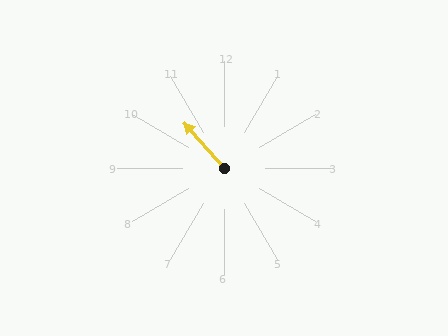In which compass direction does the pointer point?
Northwest.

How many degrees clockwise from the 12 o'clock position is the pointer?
Approximately 318 degrees.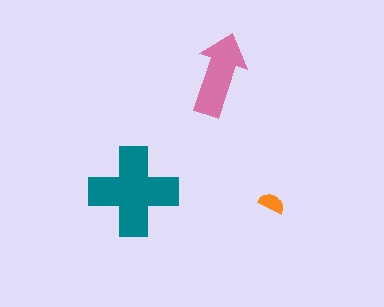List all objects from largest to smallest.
The teal cross, the pink arrow, the orange semicircle.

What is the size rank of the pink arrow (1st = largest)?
2nd.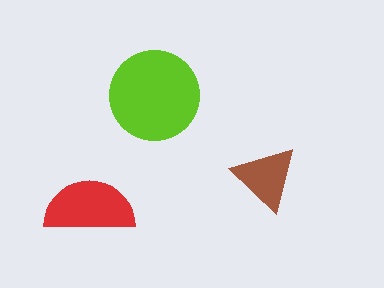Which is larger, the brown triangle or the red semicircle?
The red semicircle.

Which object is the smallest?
The brown triangle.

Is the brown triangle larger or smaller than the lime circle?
Smaller.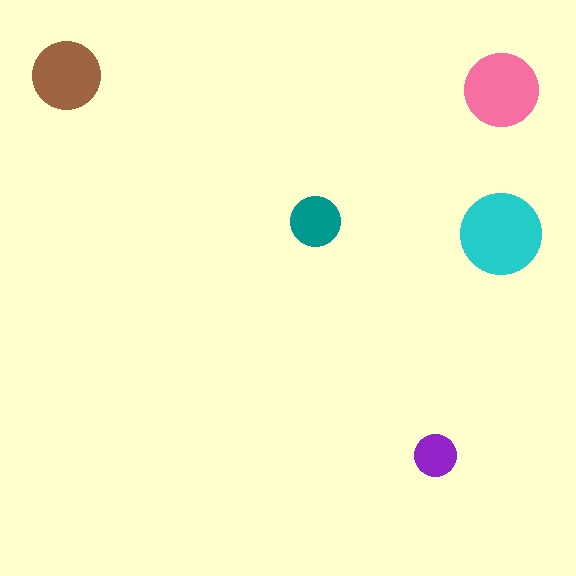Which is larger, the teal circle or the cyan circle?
The cyan one.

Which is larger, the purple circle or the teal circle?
The teal one.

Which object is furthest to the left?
The brown circle is leftmost.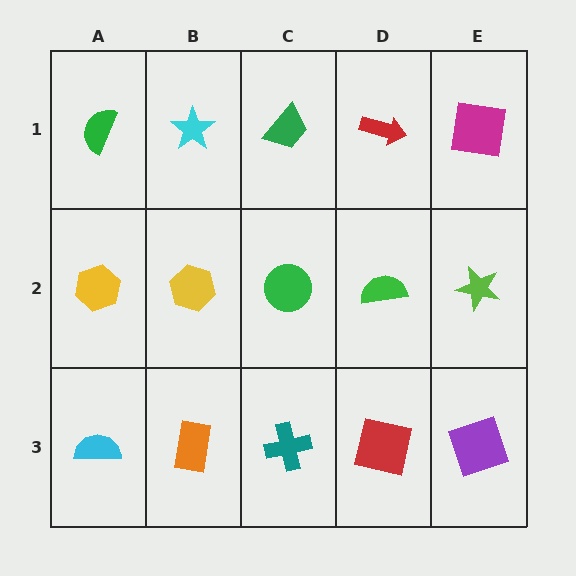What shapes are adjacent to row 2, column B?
A cyan star (row 1, column B), an orange rectangle (row 3, column B), a yellow hexagon (row 2, column A), a green circle (row 2, column C).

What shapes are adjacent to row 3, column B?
A yellow hexagon (row 2, column B), a cyan semicircle (row 3, column A), a teal cross (row 3, column C).